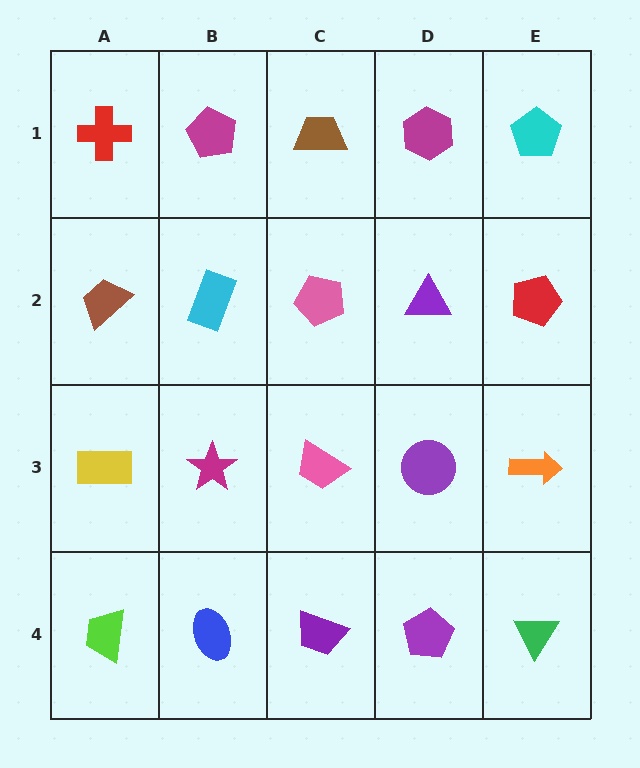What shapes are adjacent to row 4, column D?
A purple circle (row 3, column D), a purple trapezoid (row 4, column C), a green triangle (row 4, column E).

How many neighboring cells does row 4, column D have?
3.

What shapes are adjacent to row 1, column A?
A brown trapezoid (row 2, column A), a magenta pentagon (row 1, column B).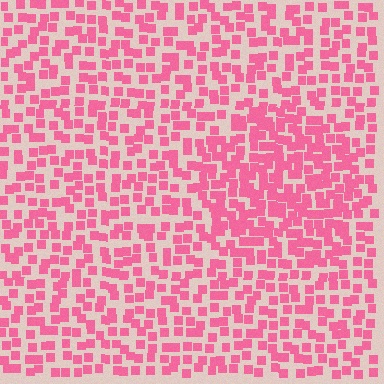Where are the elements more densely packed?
The elements are more densely packed inside the circle boundary.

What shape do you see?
I see a circle.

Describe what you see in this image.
The image contains small pink elements arranged at two different densities. A circle-shaped region is visible where the elements are more densely packed than the surrounding area.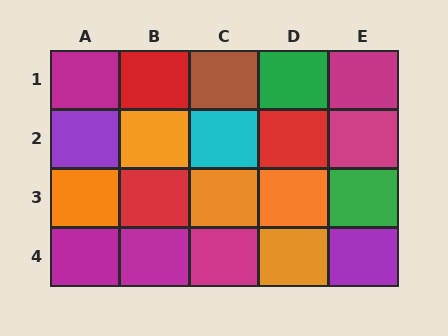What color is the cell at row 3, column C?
Orange.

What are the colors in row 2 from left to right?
Purple, orange, cyan, red, magenta.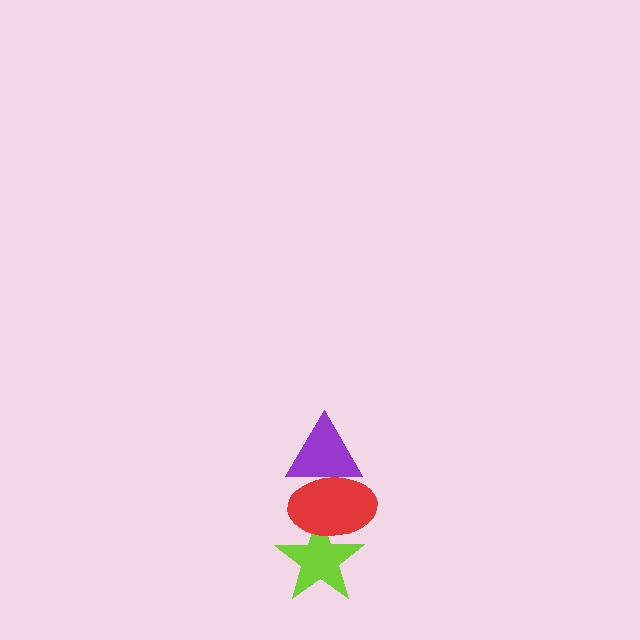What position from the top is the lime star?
The lime star is 3rd from the top.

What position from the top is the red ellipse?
The red ellipse is 2nd from the top.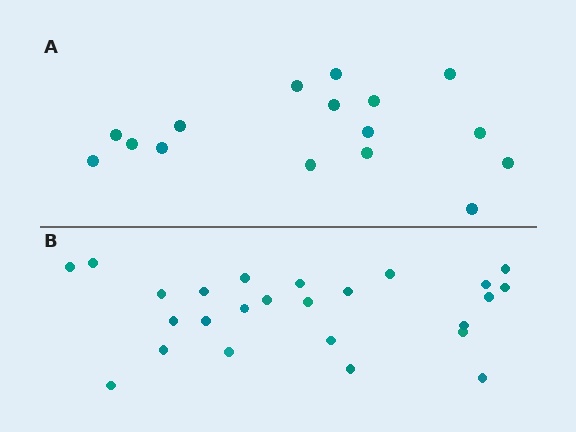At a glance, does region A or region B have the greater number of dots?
Region B (the bottom region) has more dots.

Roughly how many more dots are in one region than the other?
Region B has roughly 8 or so more dots than region A.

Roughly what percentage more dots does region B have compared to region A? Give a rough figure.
About 55% more.